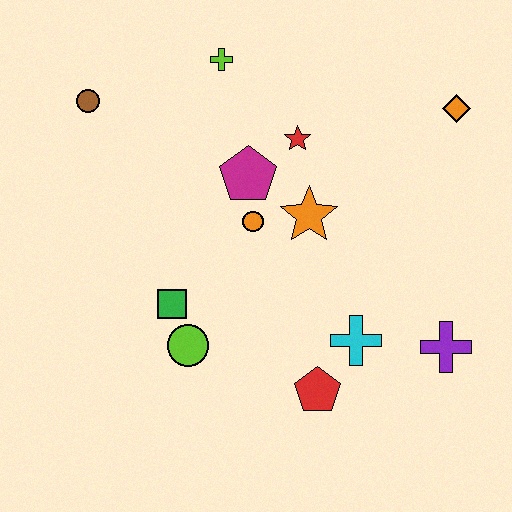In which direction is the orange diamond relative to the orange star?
The orange diamond is to the right of the orange star.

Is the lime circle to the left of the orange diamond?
Yes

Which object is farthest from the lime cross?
The purple cross is farthest from the lime cross.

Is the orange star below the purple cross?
No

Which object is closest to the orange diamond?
The red star is closest to the orange diamond.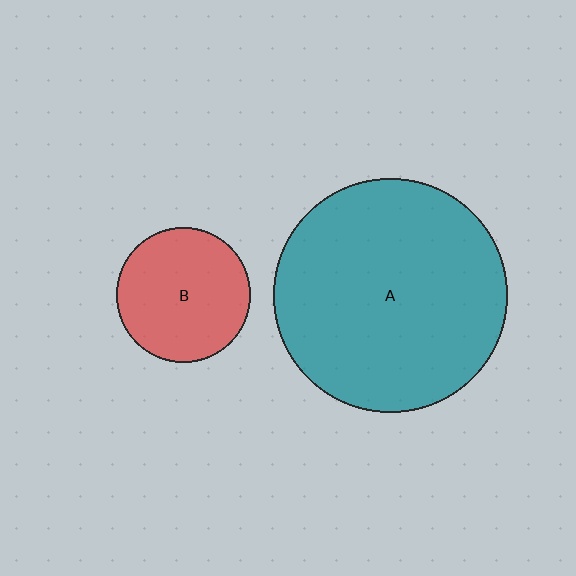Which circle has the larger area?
Circle A (teal).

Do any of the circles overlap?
No, none of the circles overlap.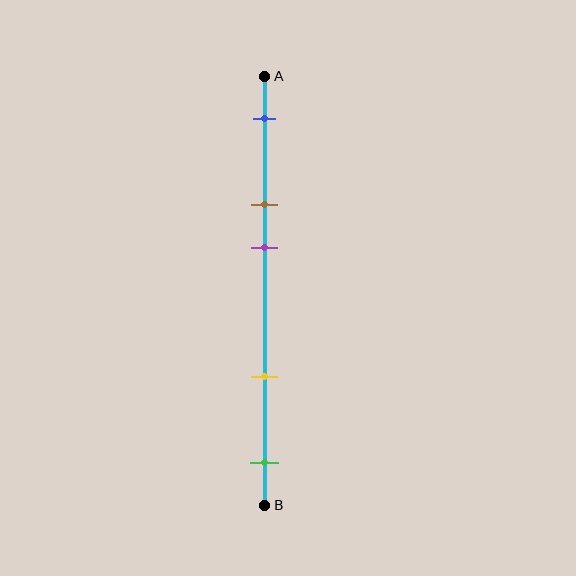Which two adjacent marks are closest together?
The brown and purple marks are the closest adjacent pair.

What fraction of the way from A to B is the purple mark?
The purple mark is approximately 40% (0.4) of the way from A to B.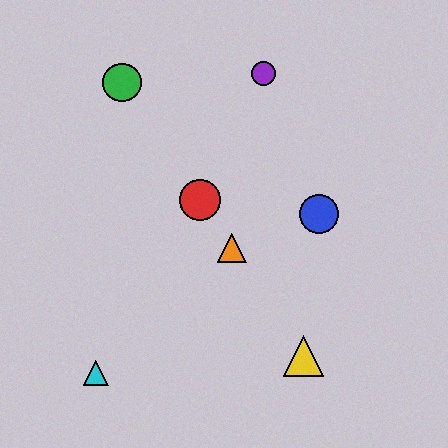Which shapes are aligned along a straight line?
The red circle, the green circle, the yellow triangle, the orange triangle are aligned along a straight line.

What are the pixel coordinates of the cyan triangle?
The cyan triangle is at (96, 373).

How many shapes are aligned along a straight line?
4 shapes (the red circle, the green circle, the yellow triangle, the orange triangle) are aligned along a straight line.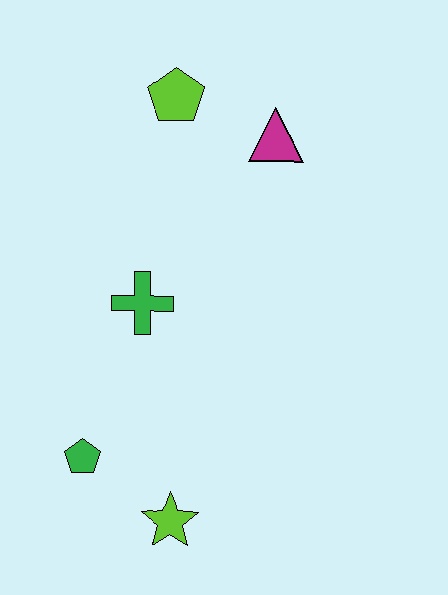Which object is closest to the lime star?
The green pentagon is closest to the lime star.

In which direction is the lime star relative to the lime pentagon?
The lime star is below the lime pentagon.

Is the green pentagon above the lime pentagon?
No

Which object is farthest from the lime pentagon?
The lime star is farthest from the lime pentagon.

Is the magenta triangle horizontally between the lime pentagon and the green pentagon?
No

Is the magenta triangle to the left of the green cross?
No